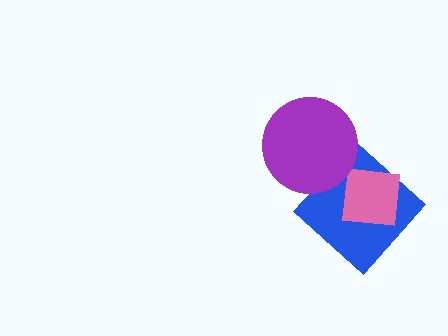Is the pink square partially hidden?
No, no other shape covers it.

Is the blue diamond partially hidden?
Yes, it is partially covered by another shape.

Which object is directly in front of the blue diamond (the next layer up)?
The pink square is directly in front of the blue diamond.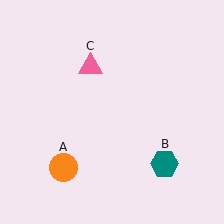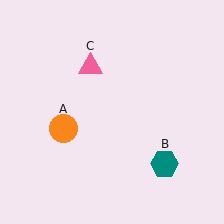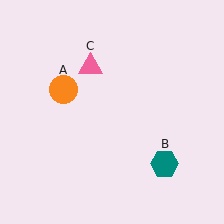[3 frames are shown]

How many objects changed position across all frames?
1 object changed position: orange circle (object A).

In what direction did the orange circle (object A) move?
The orange circle (object A) moved up.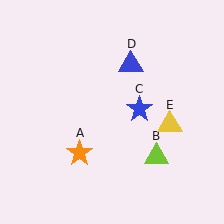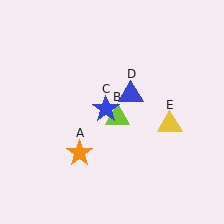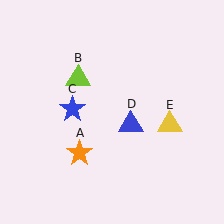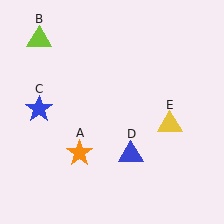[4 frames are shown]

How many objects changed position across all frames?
3 objects changed position: lime triangle (object B), blue star (object C), blue triangle (object D).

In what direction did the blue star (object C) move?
The blue star (object C) moved left.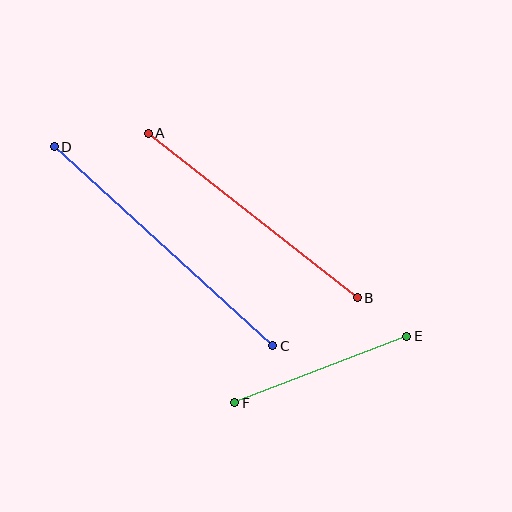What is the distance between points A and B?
The distance is approximately 266 pixels.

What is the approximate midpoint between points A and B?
The midpoint is at approximately (253, 216) pixels.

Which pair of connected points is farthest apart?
Points C and D are farthest apart.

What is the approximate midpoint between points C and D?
The midpoint is at approximately (163, 246) pixels.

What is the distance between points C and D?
The distance is approximately 296 pixels.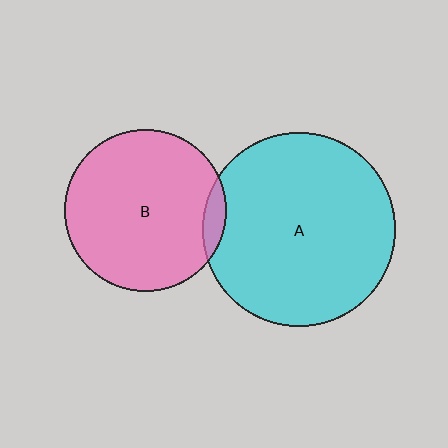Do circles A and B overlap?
Yes.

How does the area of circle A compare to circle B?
Approximately 1.4 times.